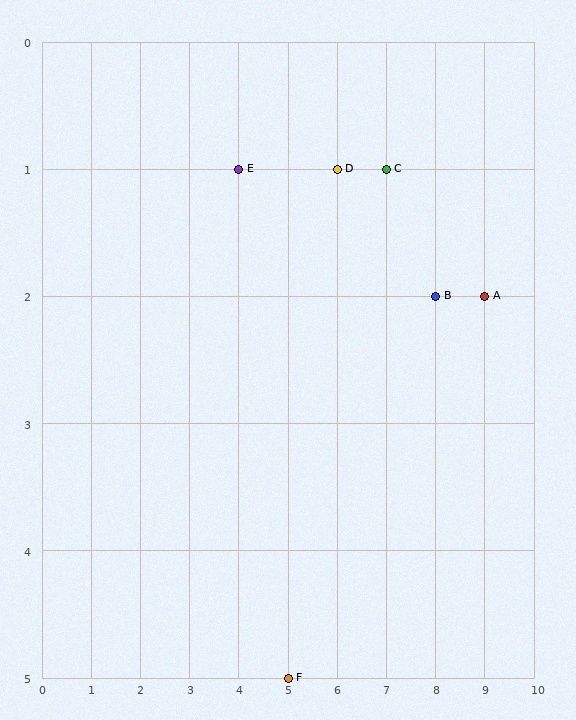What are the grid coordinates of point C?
Point C is at grid coordinates (7, 1).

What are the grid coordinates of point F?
Point F is at grid coordinates (5, 5).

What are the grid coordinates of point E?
Point E is at grid coordinates (4, 1).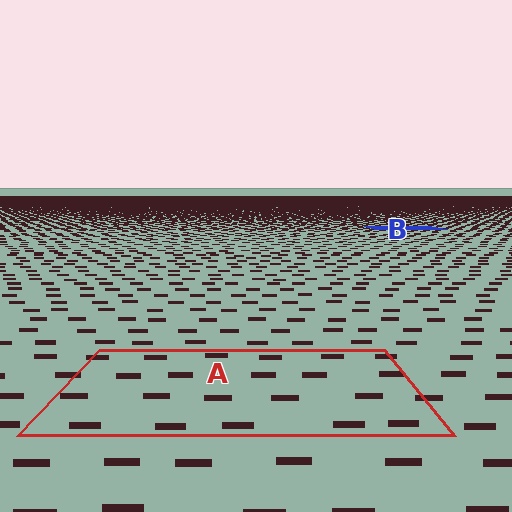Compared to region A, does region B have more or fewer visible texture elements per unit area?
Region B has more texture elements per unit area — they are packed more densely because it is farther away.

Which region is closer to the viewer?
Region A is closer. The texture elements there are larger and more spread out.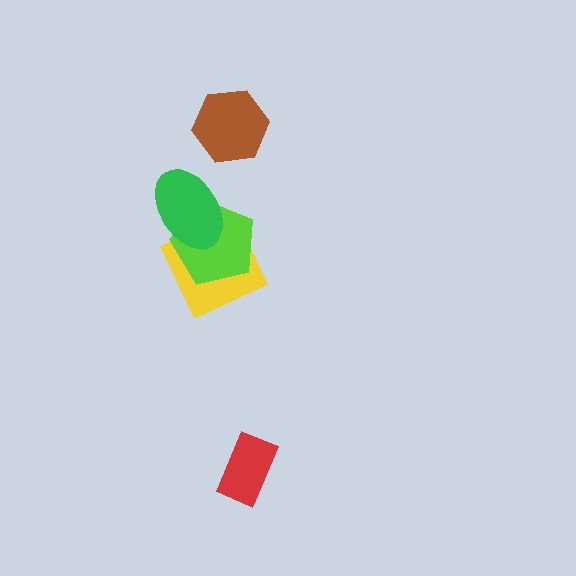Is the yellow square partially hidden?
Yes, it is partially covered by another shape.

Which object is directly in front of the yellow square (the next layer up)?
The lime pentagon is directly in front of the yellow square.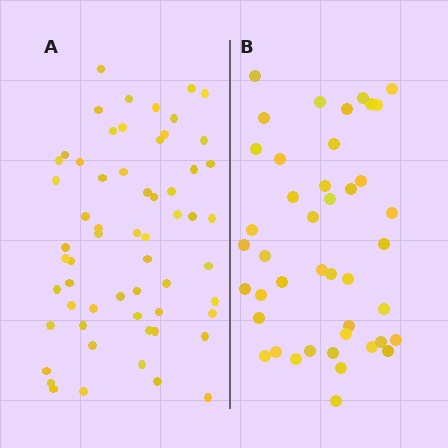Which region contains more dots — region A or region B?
Region A (the left region) has more dots.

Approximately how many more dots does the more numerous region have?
Region A has approximately 15 more dots than region B.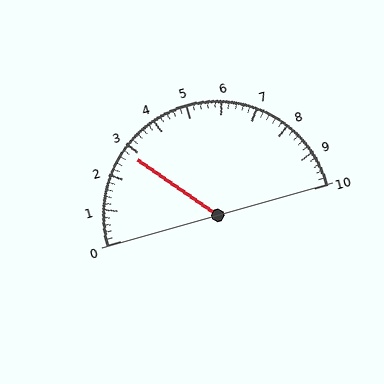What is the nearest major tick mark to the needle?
The nearest major tick mark is 3.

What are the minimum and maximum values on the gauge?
The gauge ranges from 0 to 10.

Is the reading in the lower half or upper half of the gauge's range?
The reading is in the lower half of the range (0 to 10).